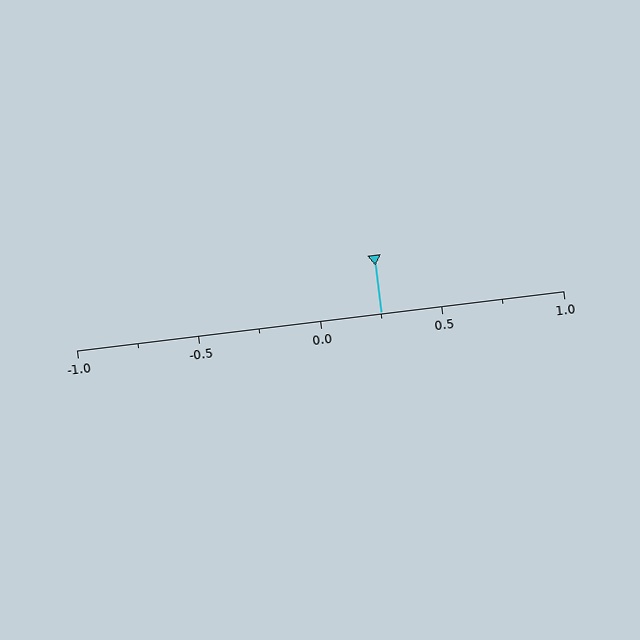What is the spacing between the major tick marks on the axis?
The major ticks are spaced 0.5 apart.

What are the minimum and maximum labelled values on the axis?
The axis runs from -1.0 to 1.0.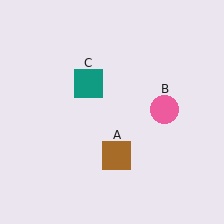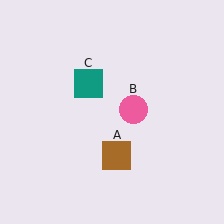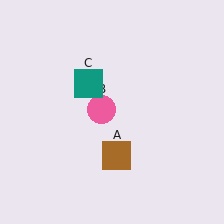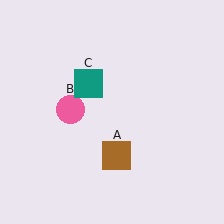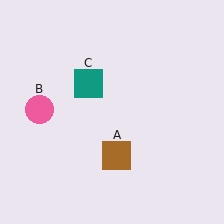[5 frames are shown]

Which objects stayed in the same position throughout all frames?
Brown square (object A) and teal square (object C) remained stationary.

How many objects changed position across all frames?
1 object changed position: pink circle (object B).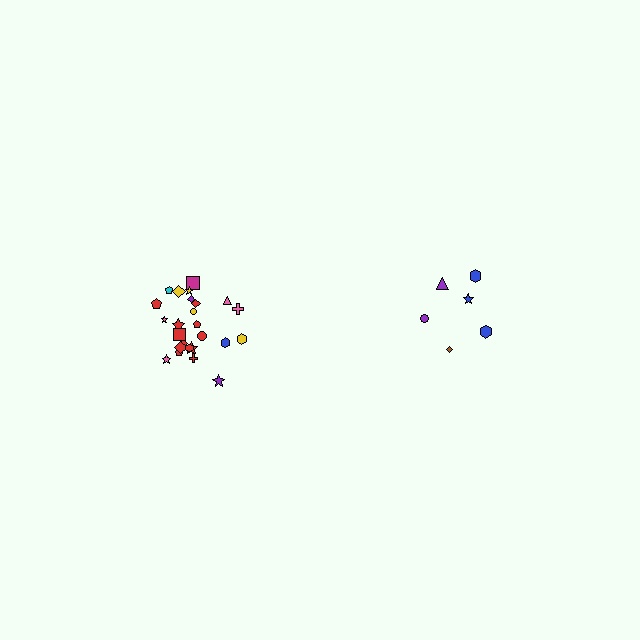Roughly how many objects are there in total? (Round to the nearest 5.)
Roughly 30 objects in total.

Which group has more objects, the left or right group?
The left group.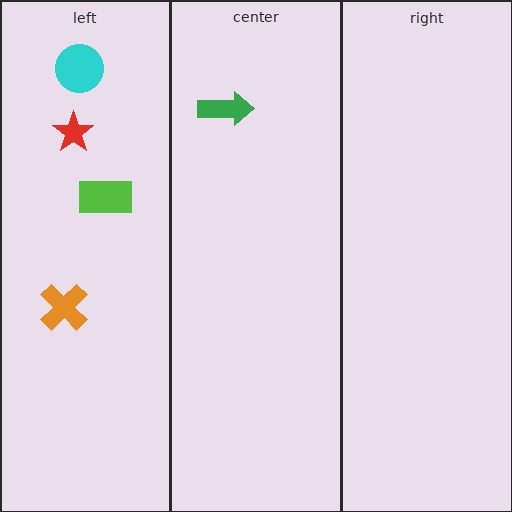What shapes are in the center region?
The green arrow.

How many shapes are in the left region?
4.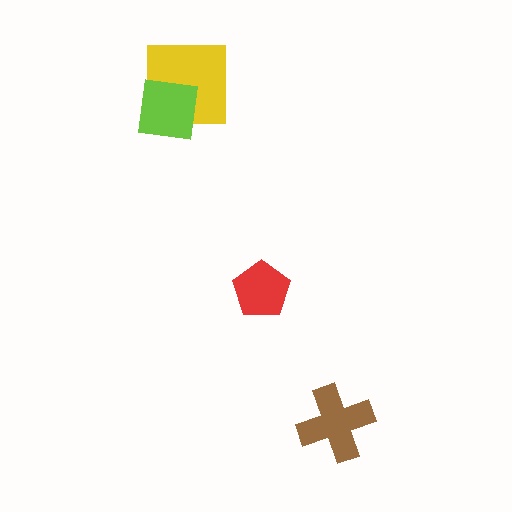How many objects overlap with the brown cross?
0 objects overlap with the brown cross.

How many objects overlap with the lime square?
1 object overlaps with the lime square.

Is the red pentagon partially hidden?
No, no other shape covers it.